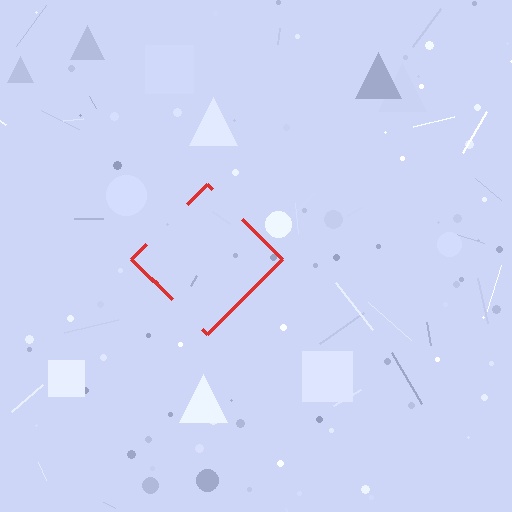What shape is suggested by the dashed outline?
The dashed outline suggests a diamond.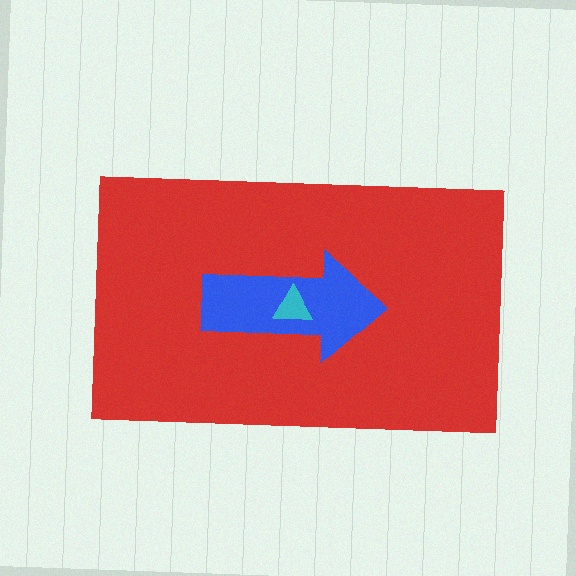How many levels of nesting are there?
3.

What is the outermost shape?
The red rectangle.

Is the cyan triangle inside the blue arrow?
Yes.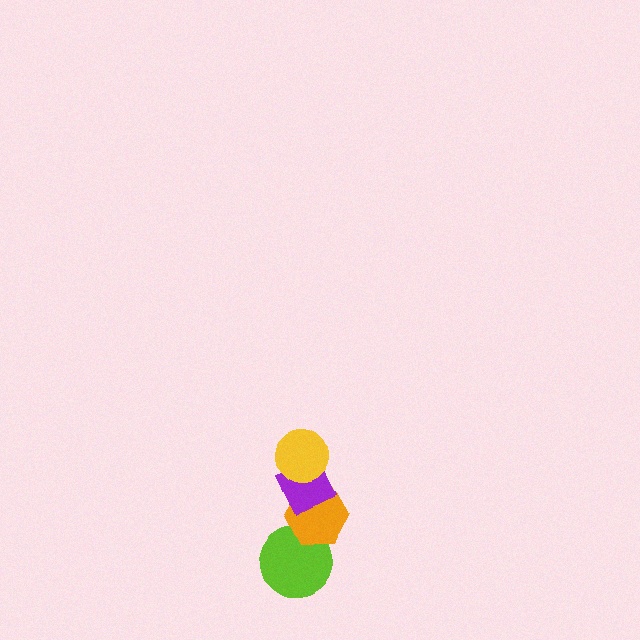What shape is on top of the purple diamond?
The yellow circle is on top of the purple diamond.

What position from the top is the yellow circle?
The yellow circle is 1st from the top.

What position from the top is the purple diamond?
The purple diamond is 2nd from the top.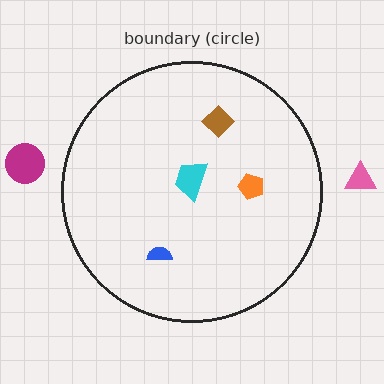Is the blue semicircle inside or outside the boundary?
Inside.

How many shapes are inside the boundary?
4 inside, 2 outside.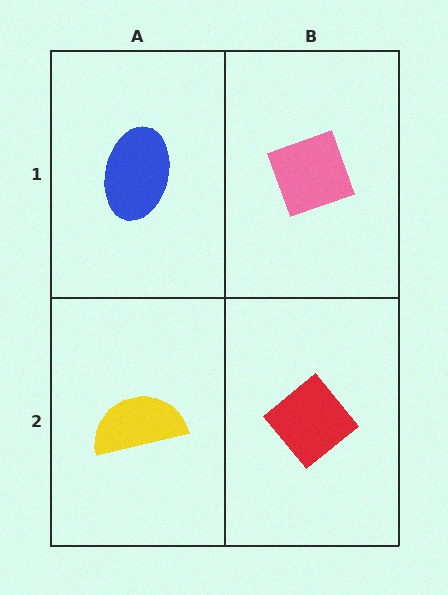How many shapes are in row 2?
2 shapes.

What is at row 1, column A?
A blue ellipse.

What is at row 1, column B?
A pink diamond.